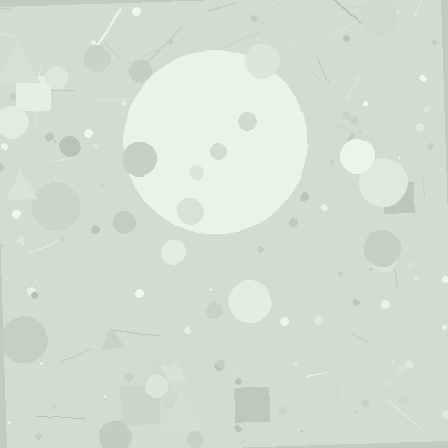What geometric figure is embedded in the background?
A circle is embedded in the background.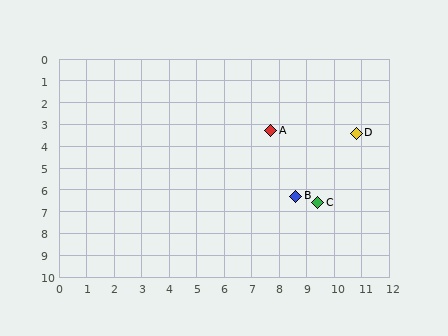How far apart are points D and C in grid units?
Points D and C are about 3.5 grid units apart.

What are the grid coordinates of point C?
Point C is at approximately (9.4, 6.6).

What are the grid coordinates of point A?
Point A is at approximately (7.7, 3.3).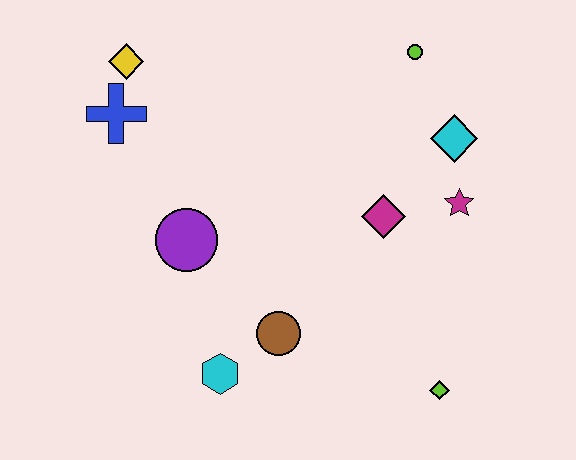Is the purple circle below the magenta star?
Yes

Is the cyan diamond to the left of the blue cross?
No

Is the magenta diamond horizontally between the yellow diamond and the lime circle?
Yes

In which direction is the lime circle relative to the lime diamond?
The lime circle is above the lime diamond.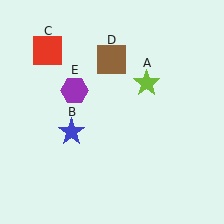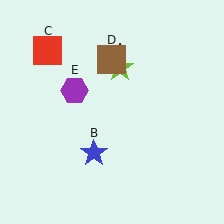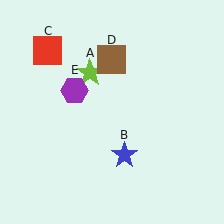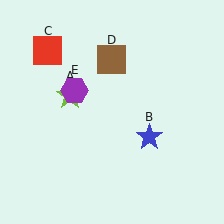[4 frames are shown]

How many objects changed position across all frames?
2 objects changed position: lime star (object A), blue star (object B).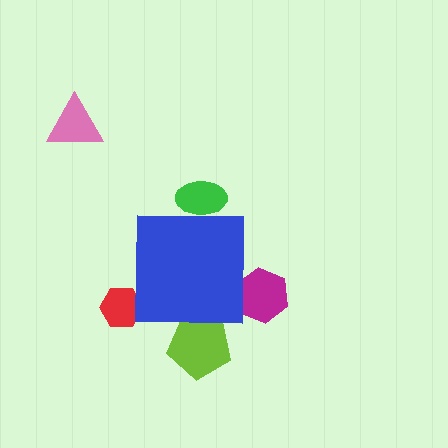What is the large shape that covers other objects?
A blue square.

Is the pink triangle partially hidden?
No, the pink triangle is fully visible.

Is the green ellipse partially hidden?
Yes, the green ellipse is partially hidden behind the blue square.